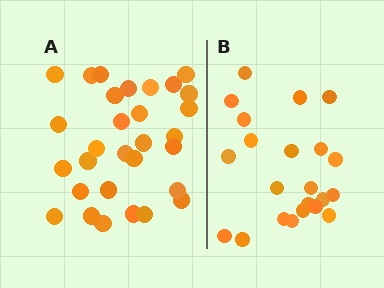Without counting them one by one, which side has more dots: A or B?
Region A (the left region) has more dots.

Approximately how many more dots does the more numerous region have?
Region A has roughly 8 or so more dots than region B.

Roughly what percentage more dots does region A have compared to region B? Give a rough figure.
About 35% more.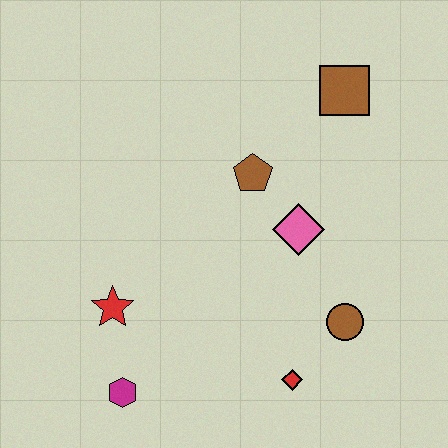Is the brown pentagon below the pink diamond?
No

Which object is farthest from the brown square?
The magenta hexagon is farthest from the brown square.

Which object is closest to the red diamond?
The brown circle is closest to the red diamond.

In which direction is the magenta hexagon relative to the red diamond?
The magenta hexagon is to the left of the red diamond.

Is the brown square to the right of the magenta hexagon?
Yes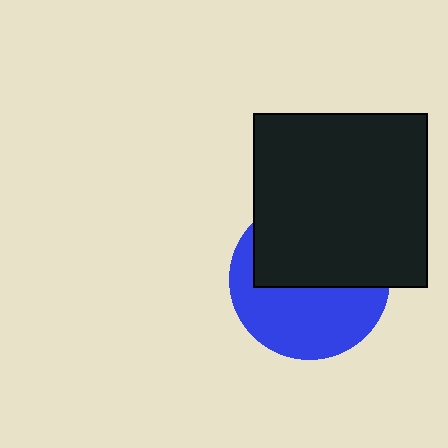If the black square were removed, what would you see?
You would see the complete blue circle.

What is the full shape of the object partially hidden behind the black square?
The partially hidden object is a blue circle.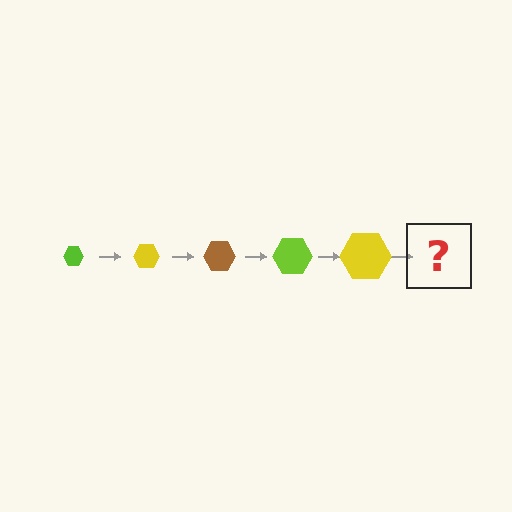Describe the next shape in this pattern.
It should be a brown hexagon, larger than the previous one.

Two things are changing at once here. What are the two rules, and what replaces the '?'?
The two rules are that the hexagon grows larger each step and the color cycles through lime, yellow, and brown. The '?' should be a brown hexagon, larger than the previous one.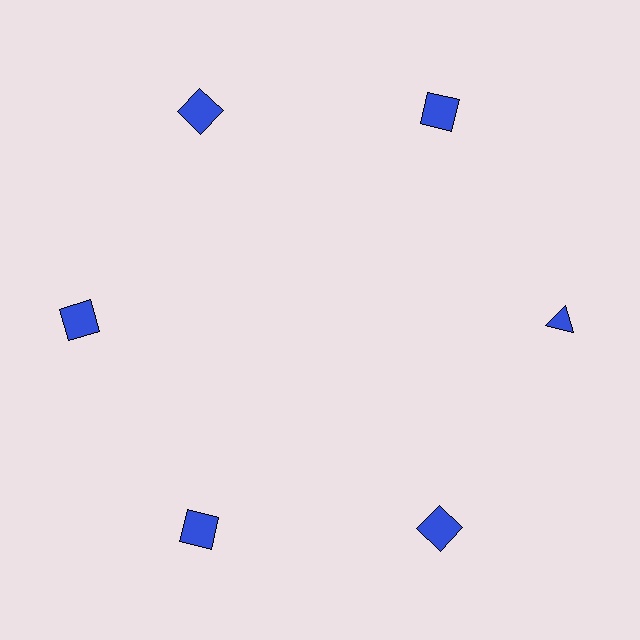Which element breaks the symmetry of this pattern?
The blue triangle at roughly the 3 o'clock position breaks the symmetry. All other shapes are blue squares.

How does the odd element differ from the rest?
It has a different shape: triangle instead of square.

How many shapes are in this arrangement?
There are 6 shapes arranged in a ring pattern.